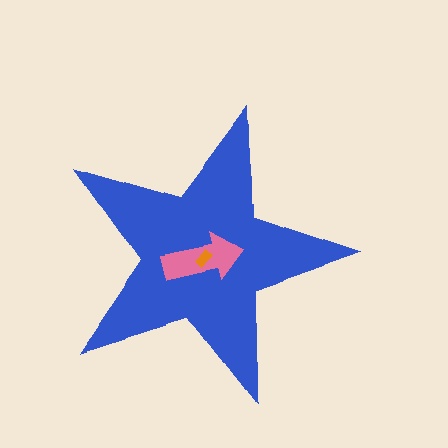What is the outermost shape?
The blue star.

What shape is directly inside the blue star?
The pink arrow.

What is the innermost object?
The orange rectangle.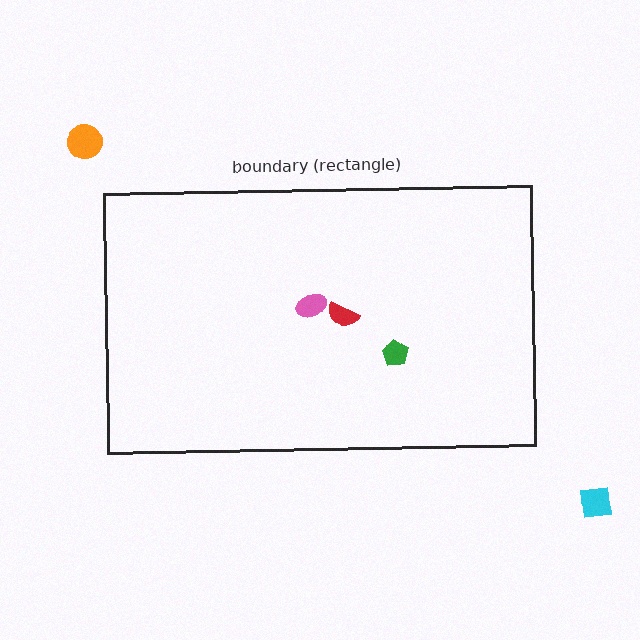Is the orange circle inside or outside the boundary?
Outside.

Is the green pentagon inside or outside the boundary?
Inside.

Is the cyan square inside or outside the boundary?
Outside.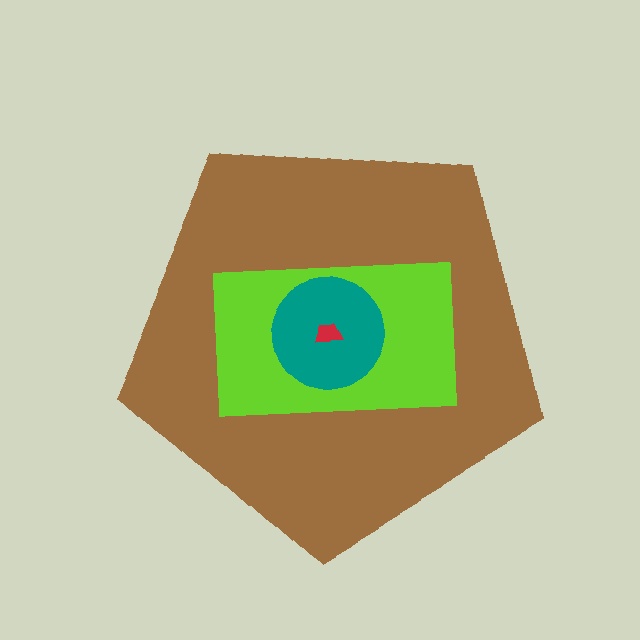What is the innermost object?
The red trapezoid.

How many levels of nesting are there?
4.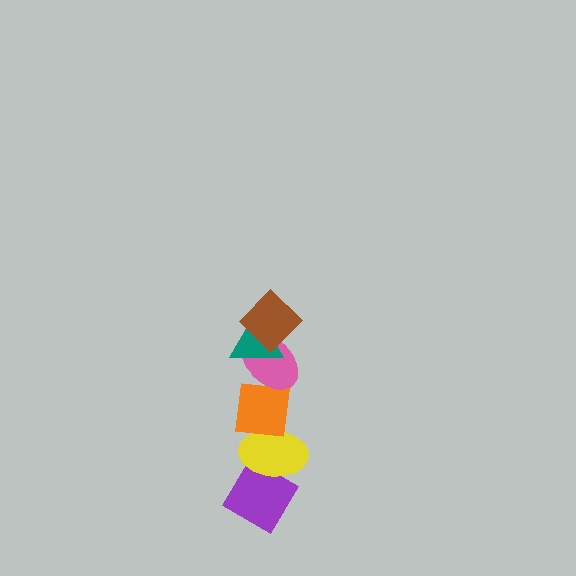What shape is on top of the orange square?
The pink ellipse is on top of the orange square.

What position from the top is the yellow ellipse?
The yellow ellipse is 5th from the top.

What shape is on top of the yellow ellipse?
The orange square is on top of the yellow ellipse.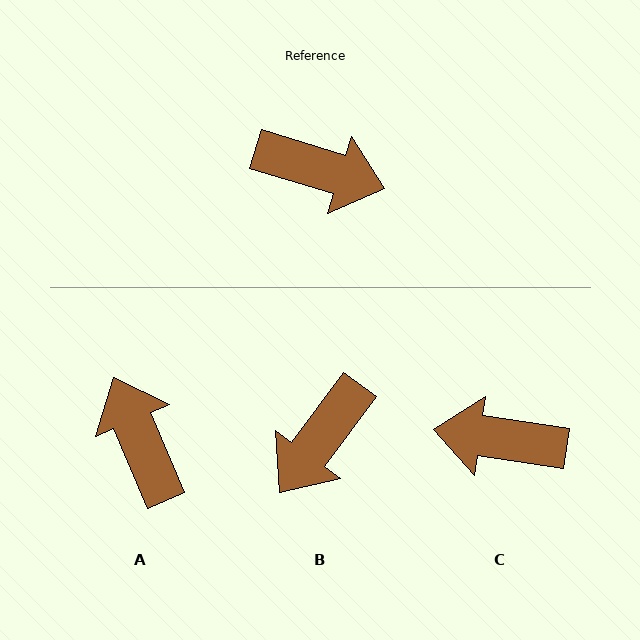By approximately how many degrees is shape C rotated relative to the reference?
Approximately 171 degrees clockwise.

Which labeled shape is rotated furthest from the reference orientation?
C, about 171 degrees away.